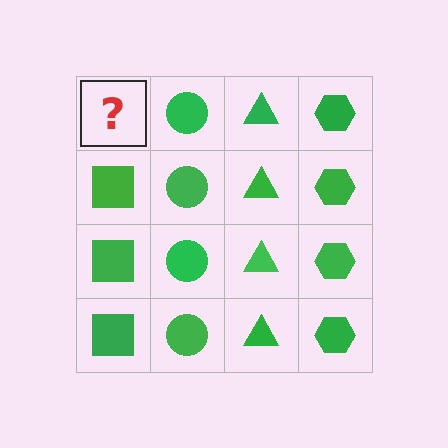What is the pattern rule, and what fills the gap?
The rule is that each column has a consistent shape. The gap should be filled with a green square.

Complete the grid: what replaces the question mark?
The question mark should be replaced with a green square.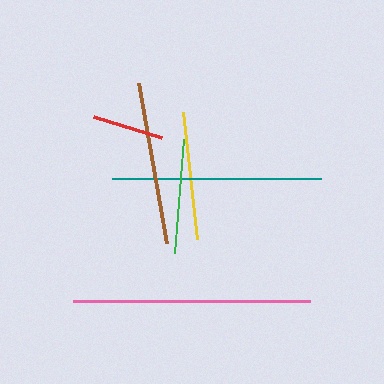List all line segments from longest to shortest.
From longest to shortest: pink, teal, brown, yellow, green, red.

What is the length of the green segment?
The green segment is approximately 115 pixels long.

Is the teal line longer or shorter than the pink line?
The pink line is longer than the teal line.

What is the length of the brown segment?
The brown segment is approximately 162 pixels long.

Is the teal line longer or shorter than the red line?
The teal line is longer than the red line.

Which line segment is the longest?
The pink line is the longest at approximately 237 pixels.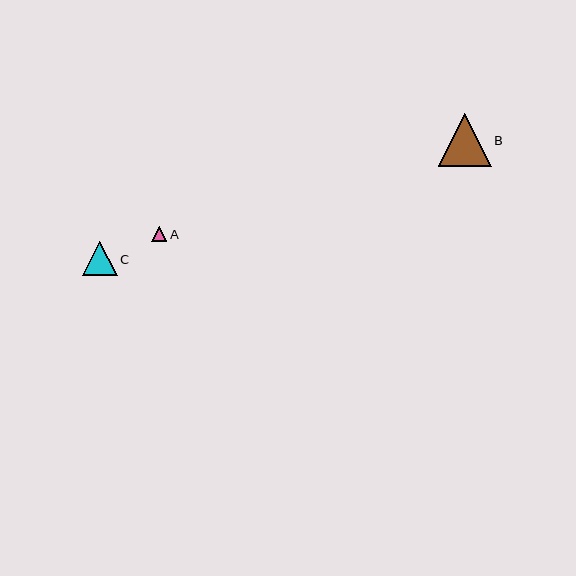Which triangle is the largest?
Triangle B is the largest with a size of approximately 53 pixels.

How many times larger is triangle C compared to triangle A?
Triangle C is approximately 2.3 times the size of triangle A.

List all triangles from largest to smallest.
From largest to smallest: B, C, A.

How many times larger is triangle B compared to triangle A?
Triangle B is approximately 3.5 times the size of triangle A.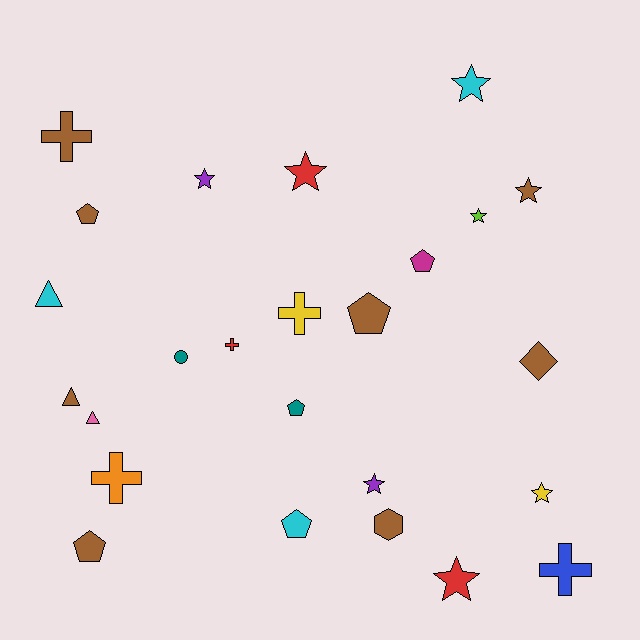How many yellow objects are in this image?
There are 2 yellow objects.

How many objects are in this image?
There are 25 objects.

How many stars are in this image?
There are 8 stars.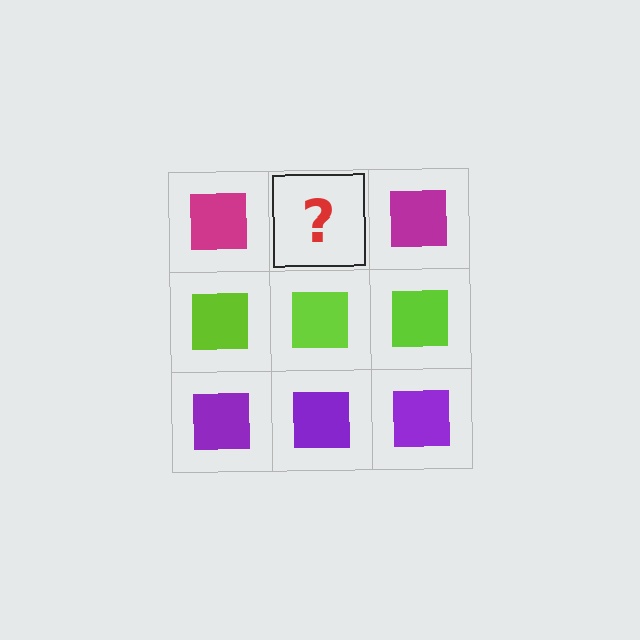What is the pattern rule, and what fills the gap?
The rule is that each row has a consistent color. The gap should be filled with a magenta square.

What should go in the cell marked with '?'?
The missing cell should contain a magenta square.